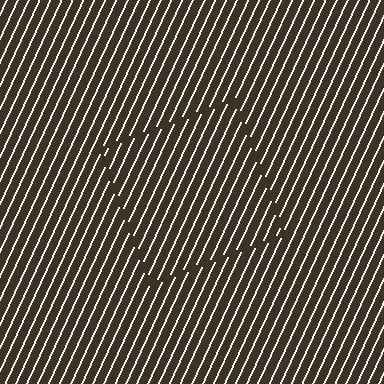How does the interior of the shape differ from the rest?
The interior of the shape contains the same grating, shifted by half a period — the contour is defined by the phase discontinuity where line-ends from the inner and outer gratings abut.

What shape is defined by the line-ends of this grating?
An illusory square. The interior of the shape contains the same grating, shifted by half a period — the contour is defined by the phase discontinuity where line-ends from the inner and outer gratings abut.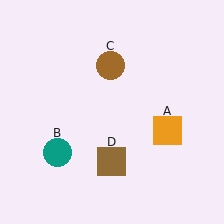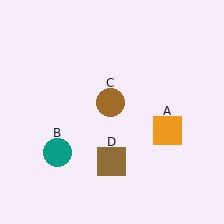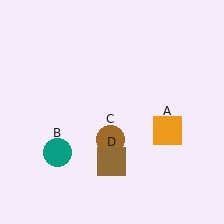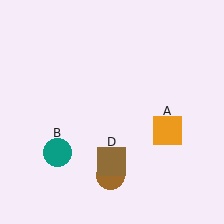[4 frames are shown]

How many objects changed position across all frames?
1 object changed position: brown circle (object C).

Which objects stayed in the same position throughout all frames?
Orange square (object A) and teal circle (object B) and brown square (object D) remained stationary.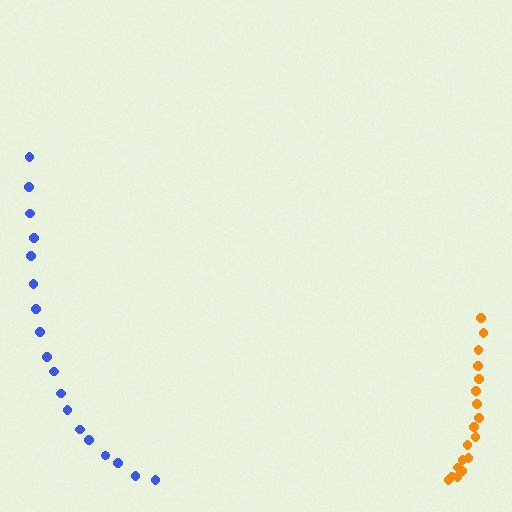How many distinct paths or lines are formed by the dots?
There are 2 distinct paths.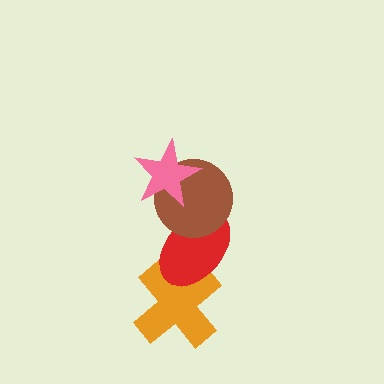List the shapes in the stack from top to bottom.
From top to bottom: the pink star, the brown circle, the red ellipse, the orange cross.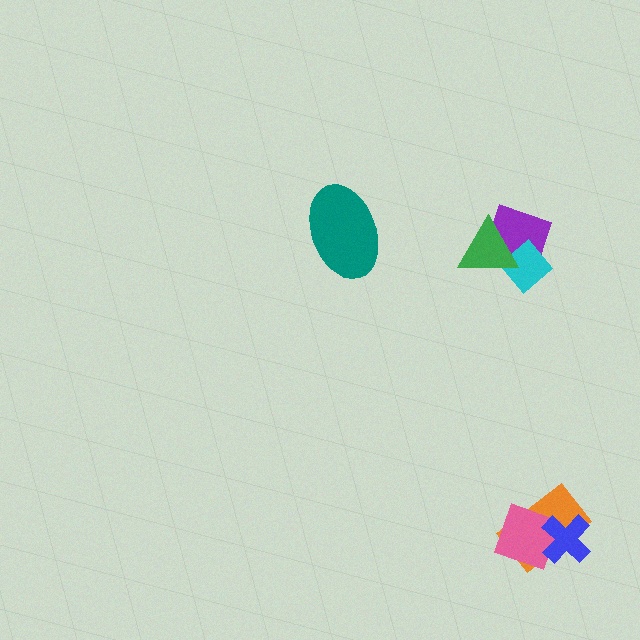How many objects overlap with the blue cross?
2 objects overlap with the blue cross.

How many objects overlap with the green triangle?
2 objects overlap with the green triangle.